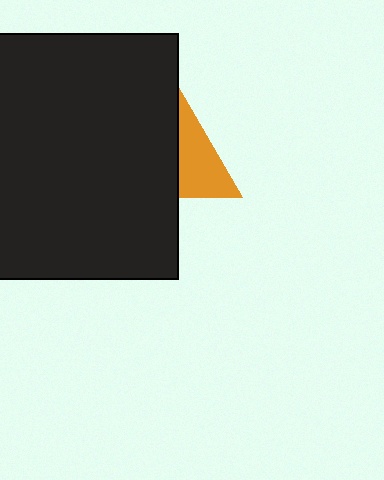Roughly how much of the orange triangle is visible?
About half of it is visible (roughly 47%).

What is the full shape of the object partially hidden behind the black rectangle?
The partially hidden object is an orange triangle.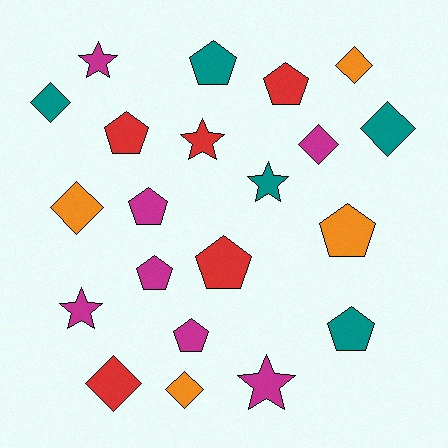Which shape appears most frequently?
Pentagon, with 9 objects.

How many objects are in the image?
There are 21 objects.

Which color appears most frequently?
Magenta, with 7 objects.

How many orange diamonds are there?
There are 3 orange diamonds.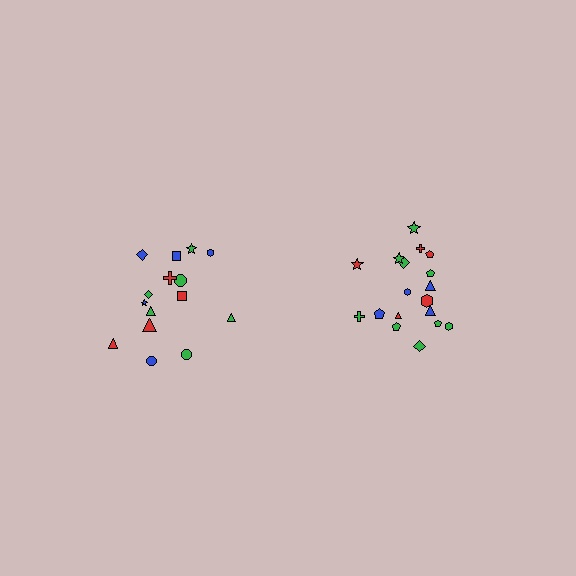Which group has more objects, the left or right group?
The right group.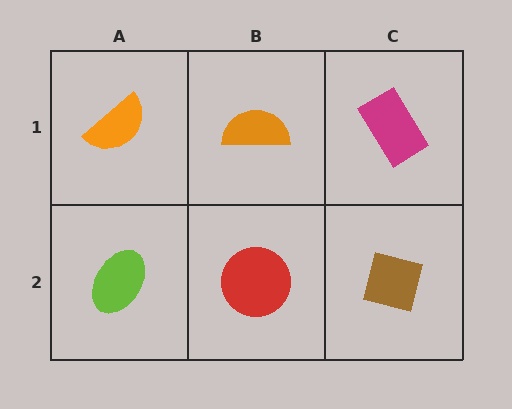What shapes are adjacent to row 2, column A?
An orange semicircle (row 1, column A), a red circle (row 2, column B).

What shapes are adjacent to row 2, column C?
A magenta rectangle (row 1, column C), a red circle (row 2, column B).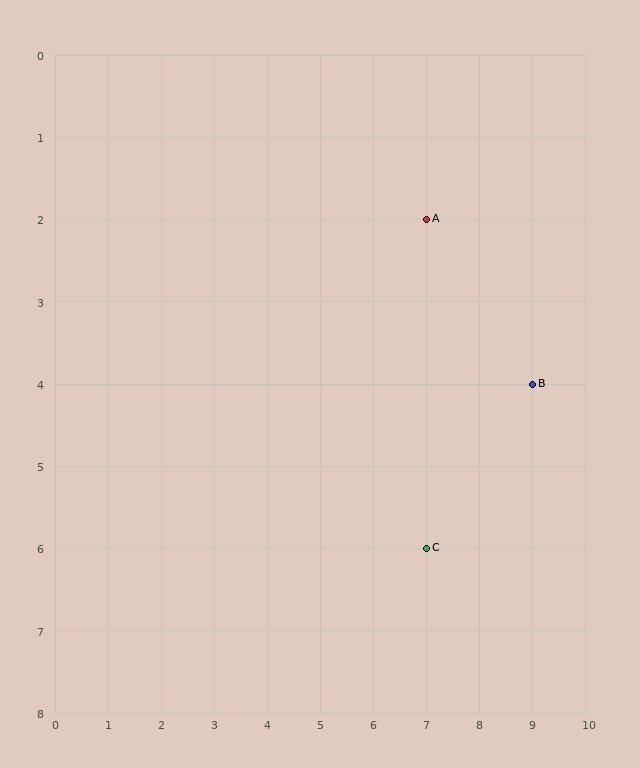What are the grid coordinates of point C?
Point C is at grid coordinates (7, 6).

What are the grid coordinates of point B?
Point B is at grid coordinates (9, 4).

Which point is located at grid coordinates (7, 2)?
Point A is at (7, 2).